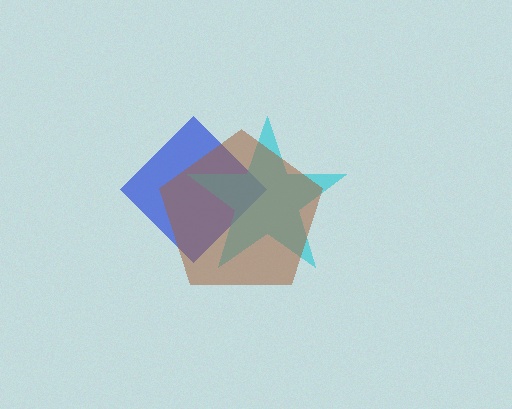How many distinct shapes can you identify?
There are 3 distinct shapes: a blue diamond, a cyan star, a brown pentagon.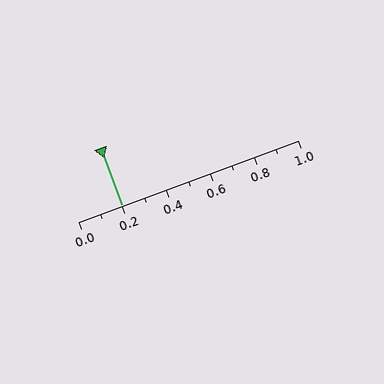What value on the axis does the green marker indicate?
The marker indicates approximately 0.2.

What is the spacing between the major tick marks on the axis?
The major ticks are spaced 0.2 apart.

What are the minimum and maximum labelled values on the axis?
The axis runs from 0.0 to 1.0.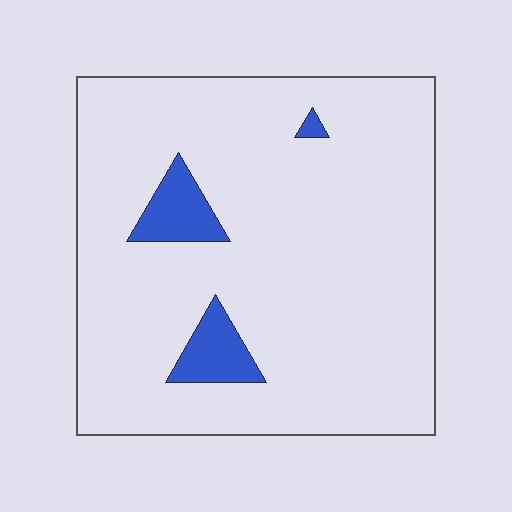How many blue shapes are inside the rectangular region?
3.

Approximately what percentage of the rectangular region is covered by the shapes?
Approximately 10%.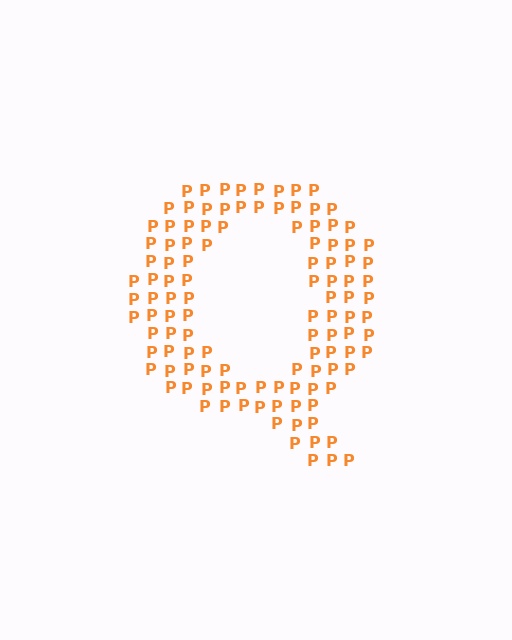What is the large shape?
The large shape is the letter Q.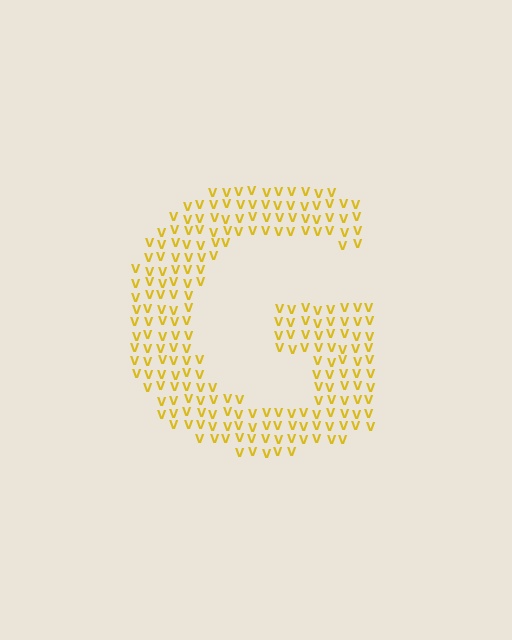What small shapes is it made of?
It is made of small letter V's.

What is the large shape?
The large shape is the letter G.